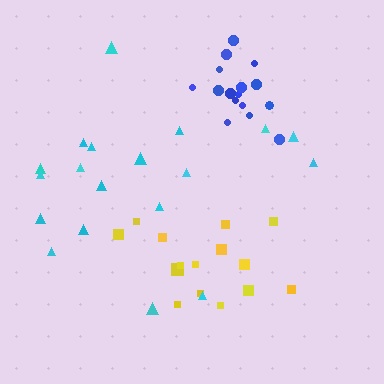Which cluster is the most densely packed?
Blue.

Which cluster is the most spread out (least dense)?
Cyan.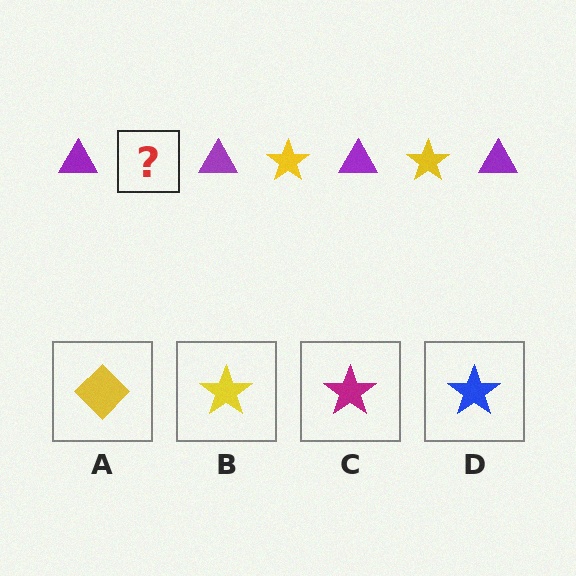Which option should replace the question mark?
Option B.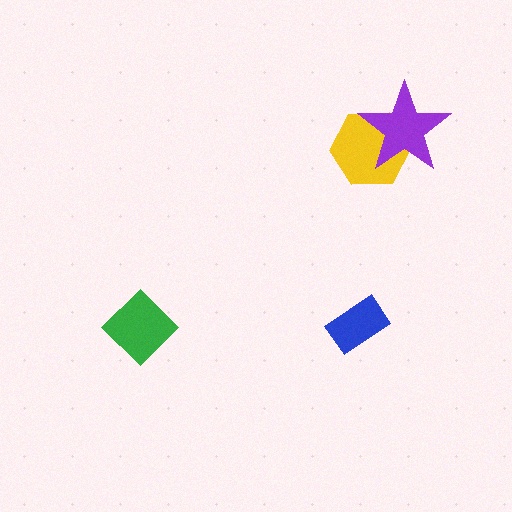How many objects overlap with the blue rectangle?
0 objects overlap with the blue rectangle.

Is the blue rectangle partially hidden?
No, no other shape covers it.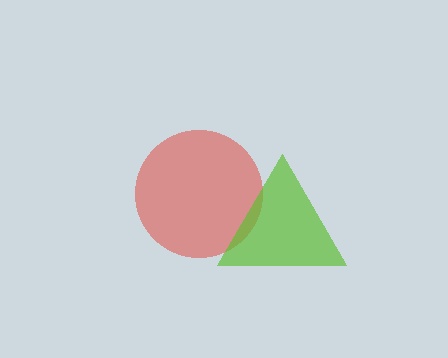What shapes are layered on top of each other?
The layered shapes are: a red circle, a lime triangle.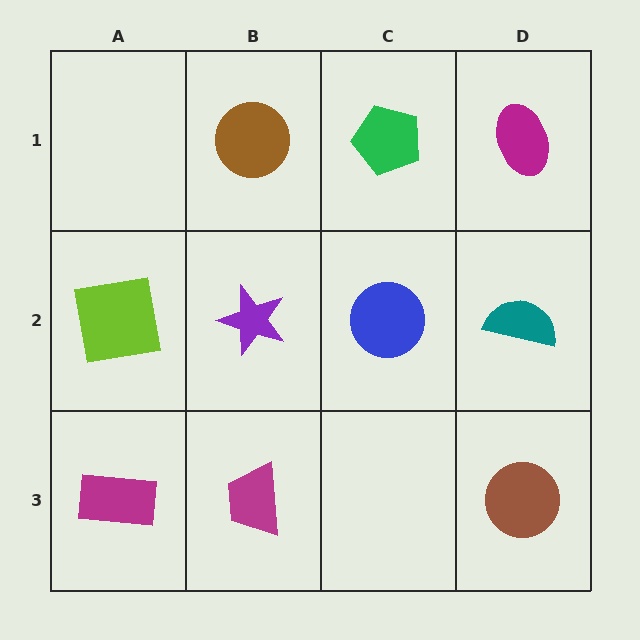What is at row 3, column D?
A brown circle.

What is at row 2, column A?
A lime square.